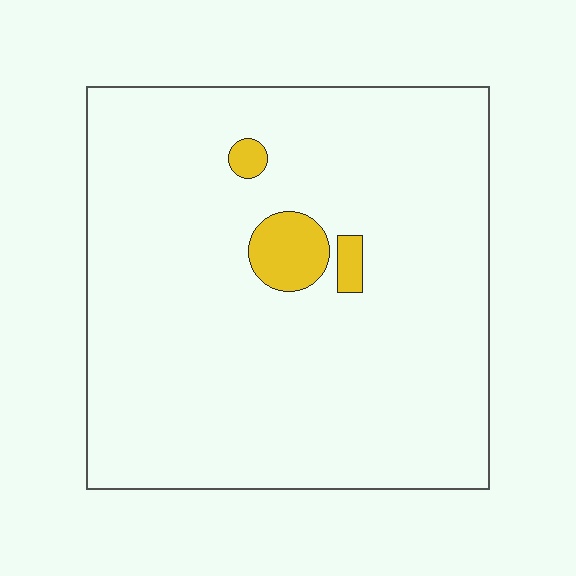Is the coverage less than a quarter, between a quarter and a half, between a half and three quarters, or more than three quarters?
Less than a quarter.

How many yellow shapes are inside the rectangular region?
3.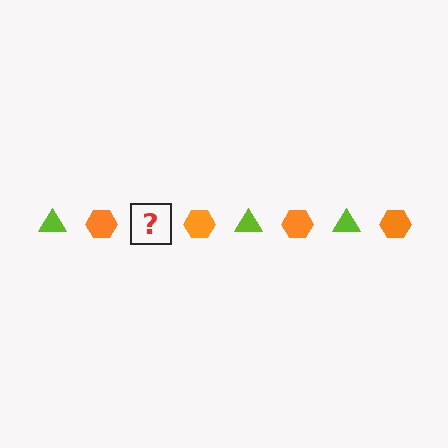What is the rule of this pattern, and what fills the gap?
The rule is that the pattern alternates between lime triangle and orange hexagon. The gap should be filled with a lime triangle.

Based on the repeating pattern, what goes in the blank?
The blank should be a lime triangle.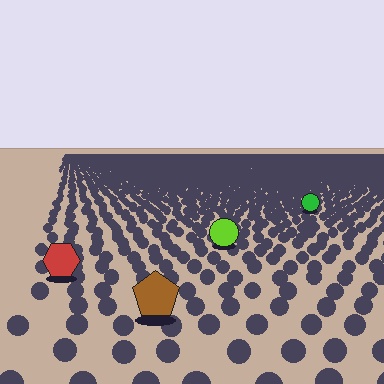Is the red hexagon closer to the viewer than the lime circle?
Yes. The red hexagon is closer — you can tell from the texture gradient: the ground texture is coarser near it.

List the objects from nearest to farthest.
From nearest to farthest: the brown pentagon, the red hexagon, the lime circle, the green circle.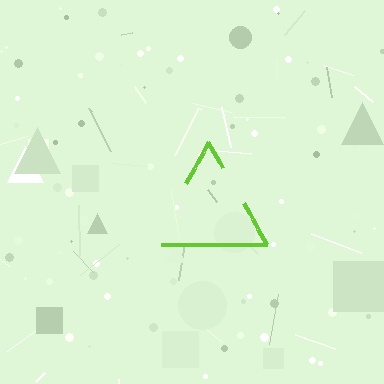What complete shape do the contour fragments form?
The contour fragments form a triangle.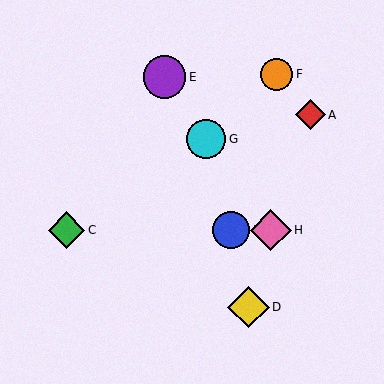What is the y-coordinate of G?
Object G is at y≈139.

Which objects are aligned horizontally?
Objects B, C, H are aligned horizontally.